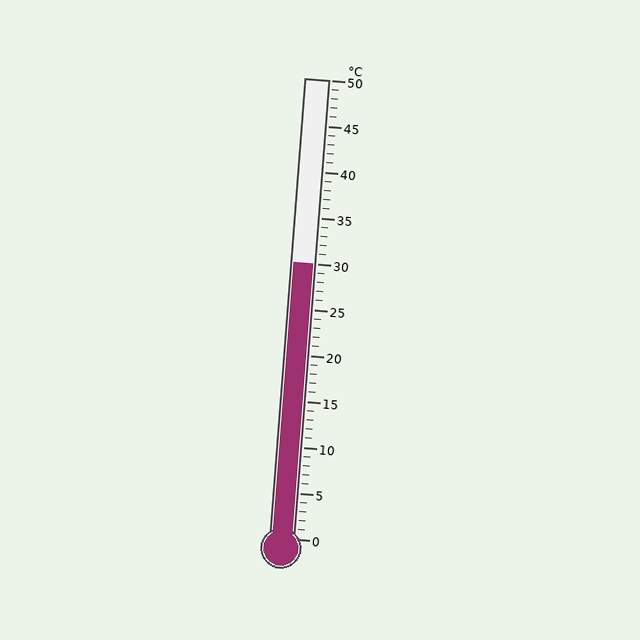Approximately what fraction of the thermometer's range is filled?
The thermometer is filled to approximately 60% of its range.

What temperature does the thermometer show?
The thermometer shows approximately 30°C.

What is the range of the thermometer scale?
The thermometer scale ranges from 0°C to 50°C.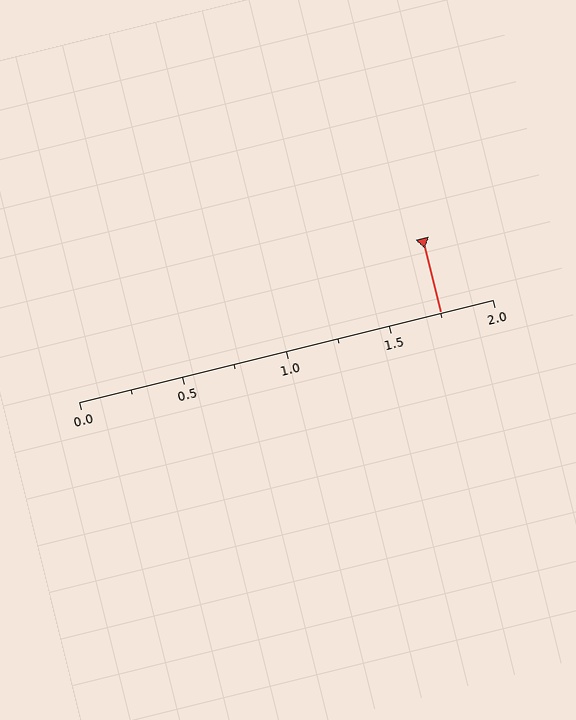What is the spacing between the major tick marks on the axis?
The major ticks are spaced 0.5 apart.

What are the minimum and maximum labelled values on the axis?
The axis runs from 0.0 to 2.0.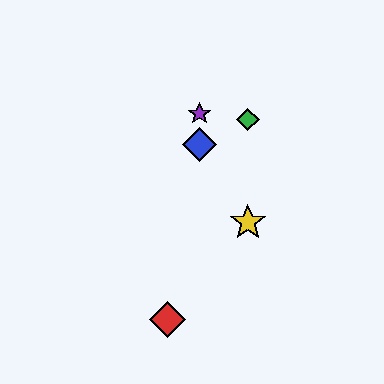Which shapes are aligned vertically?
The blue diamond, the purple star are aligned vertically.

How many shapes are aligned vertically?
2 shapes (the blue diamond, the purple star) are aligned vertically.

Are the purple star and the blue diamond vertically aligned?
Yes, both are at x≈200.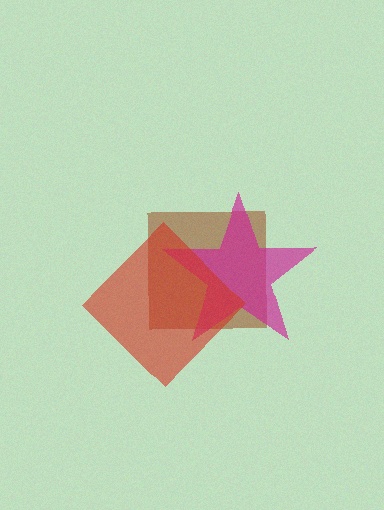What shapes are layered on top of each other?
The layered shapes are: a brown square, a magenta star, a red diamond.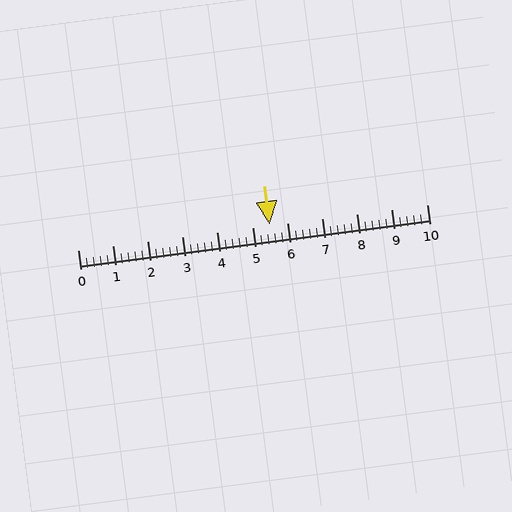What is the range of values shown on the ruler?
The ruler shows values from 0 to 10.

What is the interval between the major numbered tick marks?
The major tick marks are spaced 1 units apart.